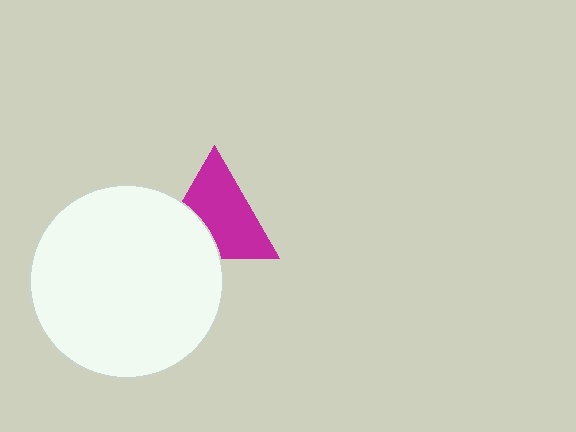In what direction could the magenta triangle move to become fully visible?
The magenta triangle could move toward the upper-right. That would shift it out from behind the white circle entirely.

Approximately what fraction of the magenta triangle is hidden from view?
Roughly 32% of the magenta triangle is hidden behind the white circle.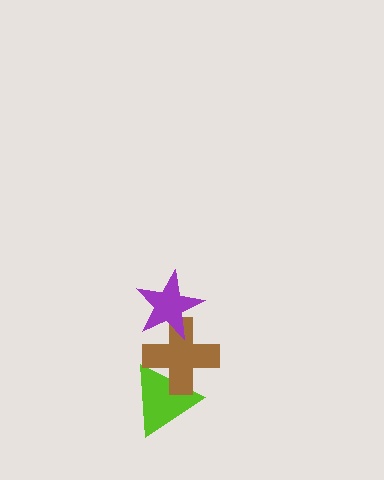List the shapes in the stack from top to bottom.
From top to bottom: the purple star, the brown cross, the lime triangle.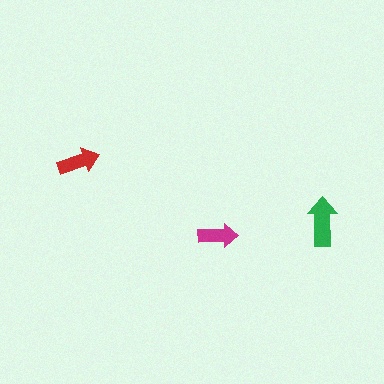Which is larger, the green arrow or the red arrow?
The green one.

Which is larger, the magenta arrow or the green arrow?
The green one.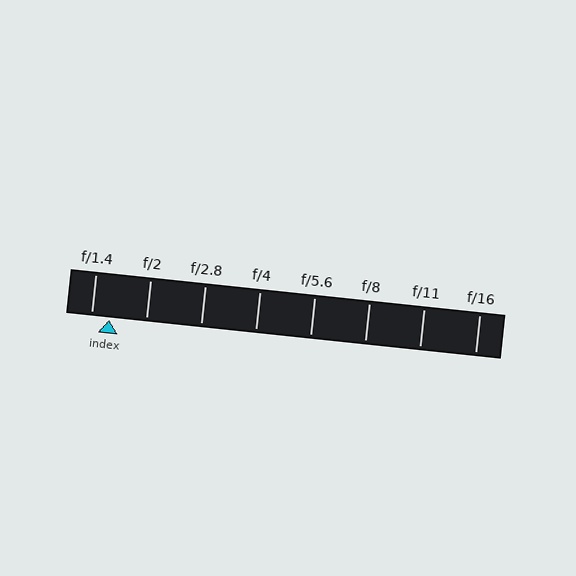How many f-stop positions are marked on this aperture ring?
There are 8 f-stop positions marked.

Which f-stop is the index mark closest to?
The index mark is closest to f/1.4.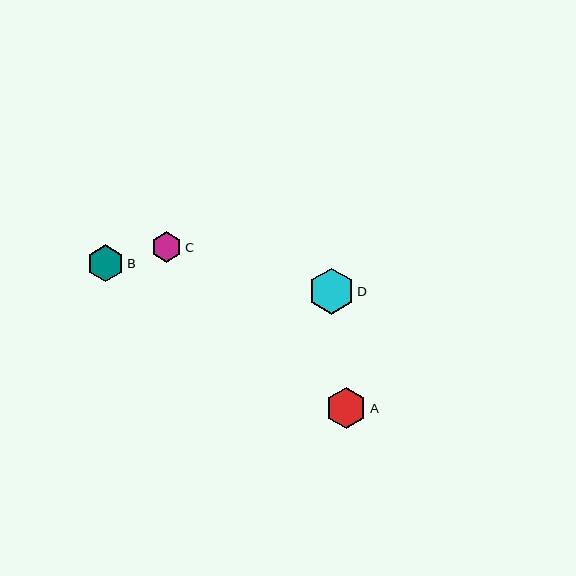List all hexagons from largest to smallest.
From largest to smallest: D, A, B, C.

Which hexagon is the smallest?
Hexagon C is the smallest with a size of approximately 31 pixels.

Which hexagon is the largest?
Hexagon D is the largest with a size of approximately 46 pixels.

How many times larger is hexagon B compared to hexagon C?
Hexagon B is approximately 1.2 times the size of hexagon C.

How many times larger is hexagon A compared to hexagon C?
Hexagon A is approximately 1.3 times the size of hexagon C.